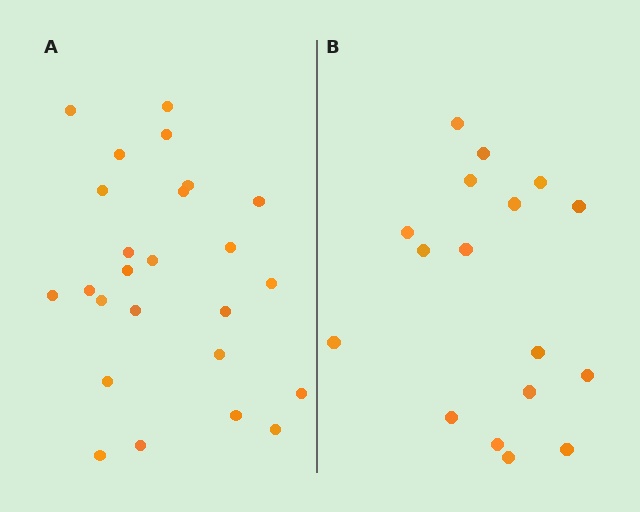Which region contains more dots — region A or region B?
Region A (the left region) has more dots.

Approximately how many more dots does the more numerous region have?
Region A has roughly 8 or so more dots than region B.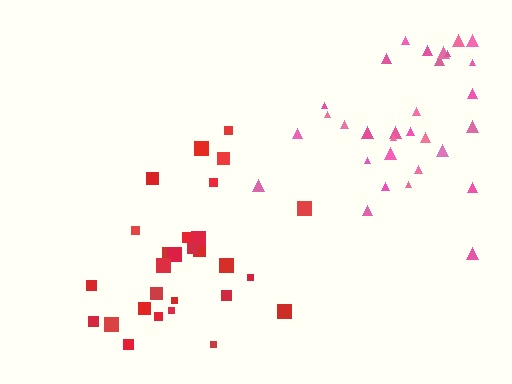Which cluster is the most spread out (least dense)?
Pink.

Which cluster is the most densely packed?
Red.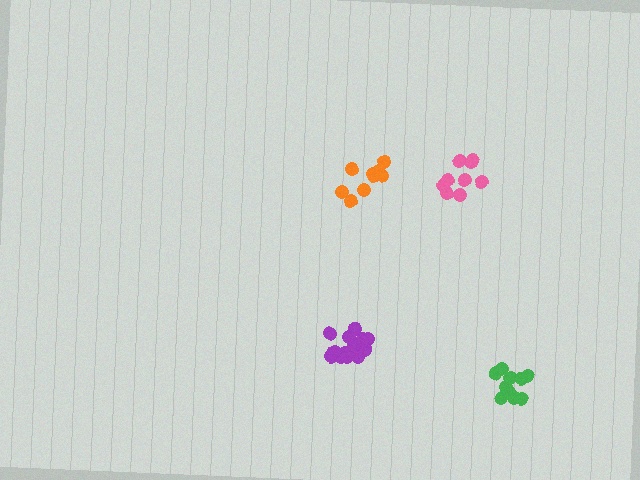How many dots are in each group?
Group 1: 9 dots, Group 2: 9 dots, Group 3: 10 dots, Group 4: 14 dots (42 total).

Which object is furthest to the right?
The green cluster is rightmost.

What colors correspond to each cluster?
The clusters are colored: pink, orange, green, purple.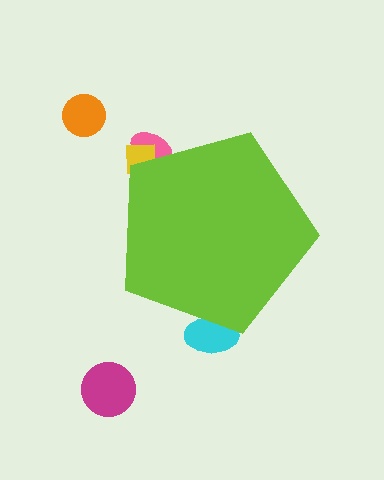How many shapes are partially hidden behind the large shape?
3 shapes are partially hidden.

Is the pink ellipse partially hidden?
Yes, the pink ellipse is partially hidden behind the lime pentagon.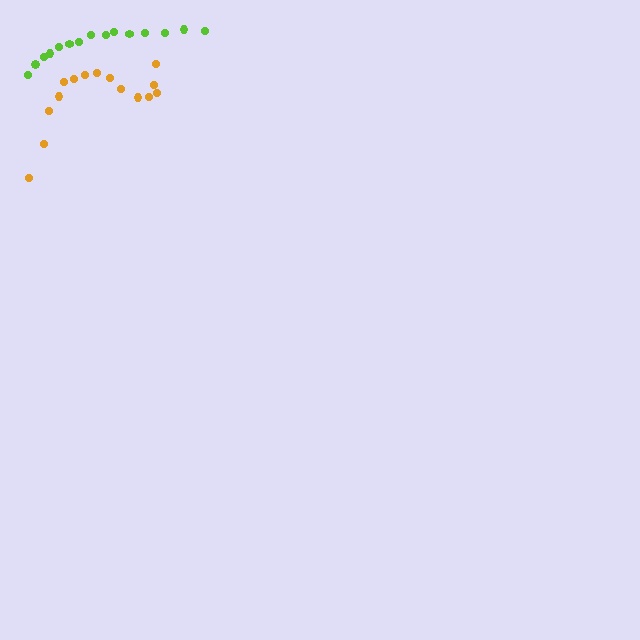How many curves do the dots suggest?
There are 2 distinct paths.